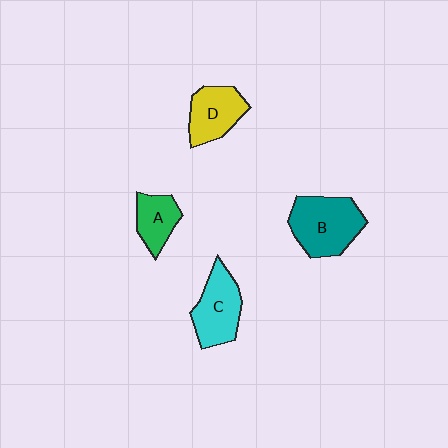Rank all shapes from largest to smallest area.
From largest to smallest: B (teal), C (cyan), D (yellow), A (green).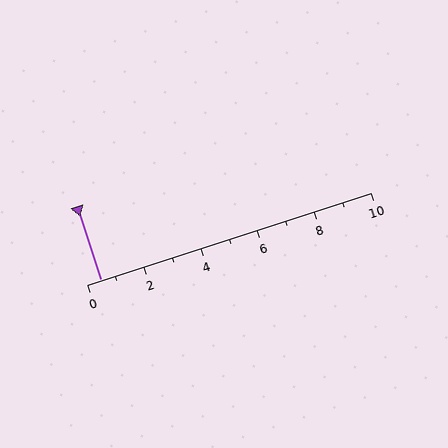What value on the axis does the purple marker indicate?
The marker indicates approximately 0.5.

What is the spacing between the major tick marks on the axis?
The major ticks are spaced 2 apart.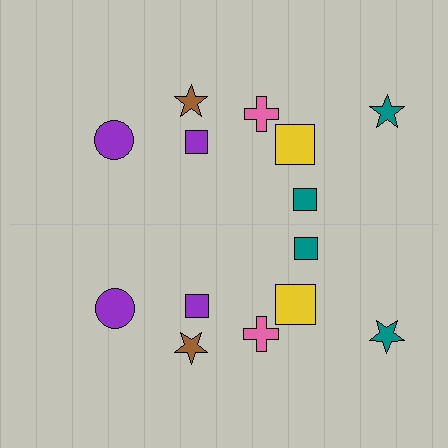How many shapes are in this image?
There are 14 shapes in this image.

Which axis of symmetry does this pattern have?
The pattern has a horizontal axis of symmetry running through the center of the image.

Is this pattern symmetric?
Yes, this pattern has bilateral (reflection) symmetry.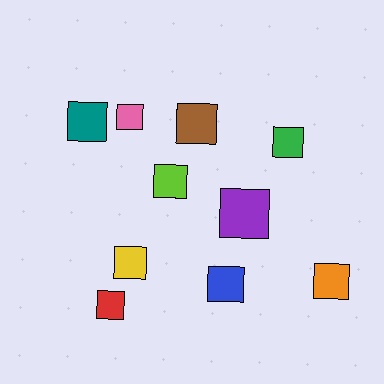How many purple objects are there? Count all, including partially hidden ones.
There is 1 purple object.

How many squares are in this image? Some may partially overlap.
There are 10 squares.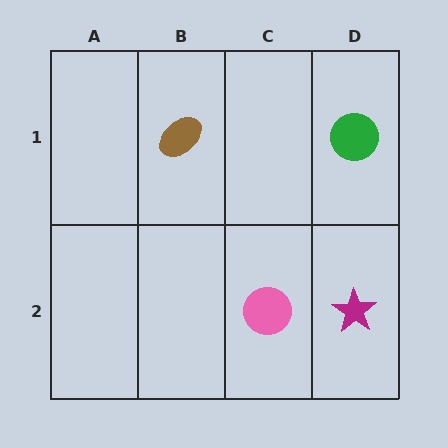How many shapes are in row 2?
2 shapes.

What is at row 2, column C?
A pink circle.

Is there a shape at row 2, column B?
No, that cell is empty.